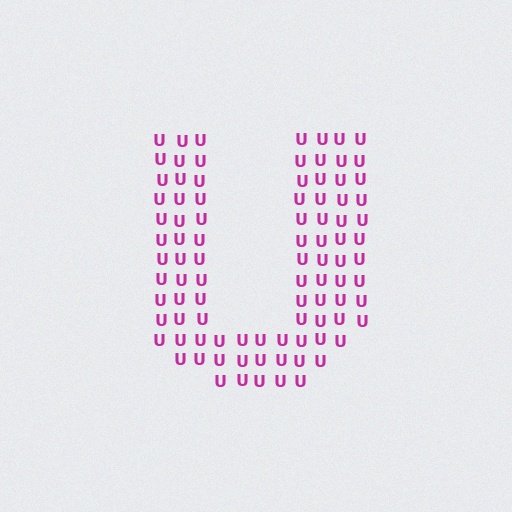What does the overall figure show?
The overall figure shows the letter U.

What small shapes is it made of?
It is made of small letter U's.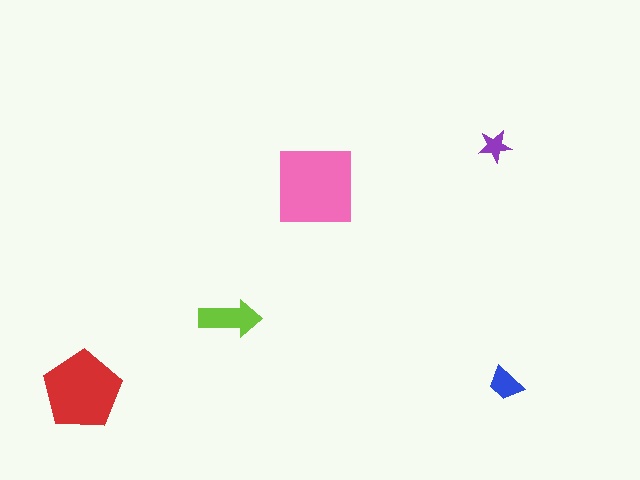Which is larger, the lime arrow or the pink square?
The pink square.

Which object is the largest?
The pink square.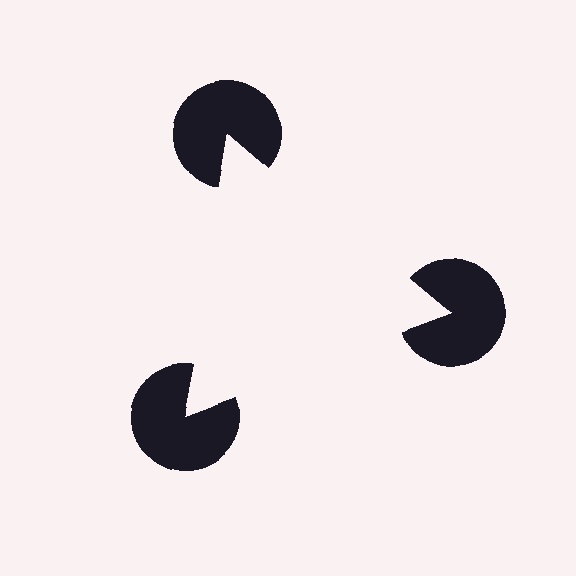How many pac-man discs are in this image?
There are 3 — one at each vertex of the illusory triangle.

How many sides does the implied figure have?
3 sides.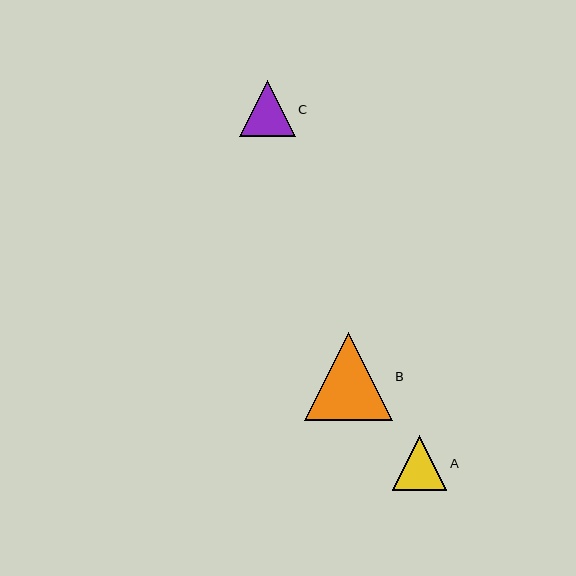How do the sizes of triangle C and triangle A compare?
Triangle C and triangle A are approximately the same size.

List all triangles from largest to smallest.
From largest to smallest: B, C, A.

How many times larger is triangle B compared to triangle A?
Triangle B is approximately 1.6 times the size of triangle A.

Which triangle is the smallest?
Triangle A is the smallest with a size of approximately 54 pixels.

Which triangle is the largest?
Triangle B is the largest with a size of approximately 88 pixels.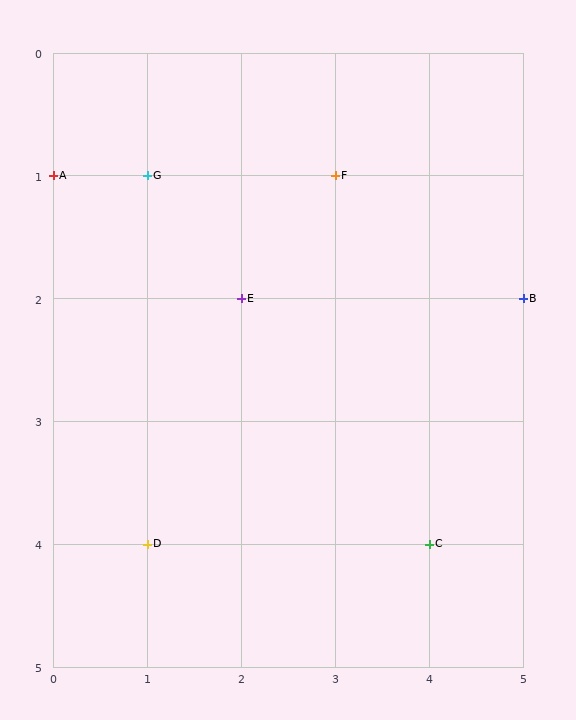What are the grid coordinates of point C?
Point C is at grid coordinates (4, 4).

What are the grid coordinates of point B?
Point B is at grid coordinates (5, 2).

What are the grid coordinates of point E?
Point E is at grid coordinates (2, 2).